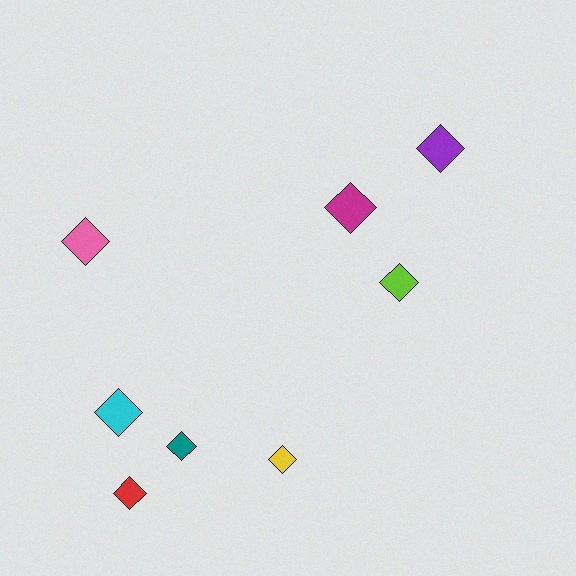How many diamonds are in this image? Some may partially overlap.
There are 8 diamonds.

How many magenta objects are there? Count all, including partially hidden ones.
There is 1 magenta object.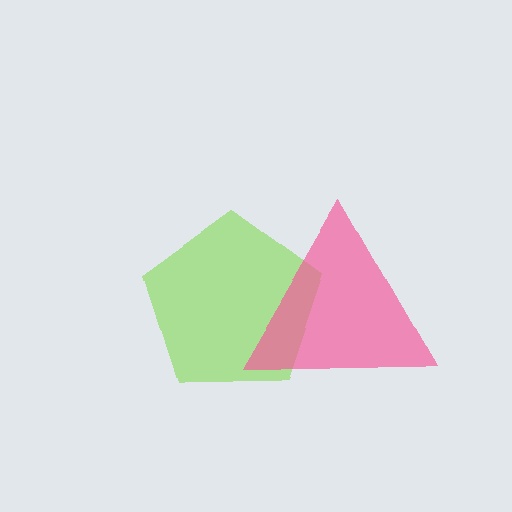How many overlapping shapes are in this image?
There are 2 overlapping shapes in the image.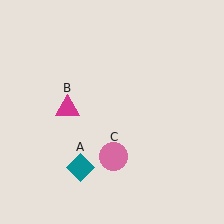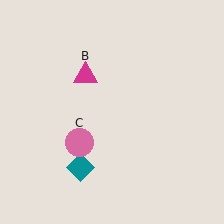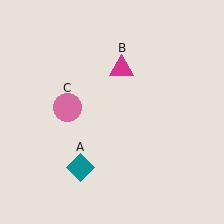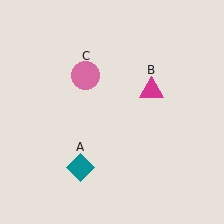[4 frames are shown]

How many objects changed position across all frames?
2 objects changed position: magenta triangle (object B), pink circle (object C).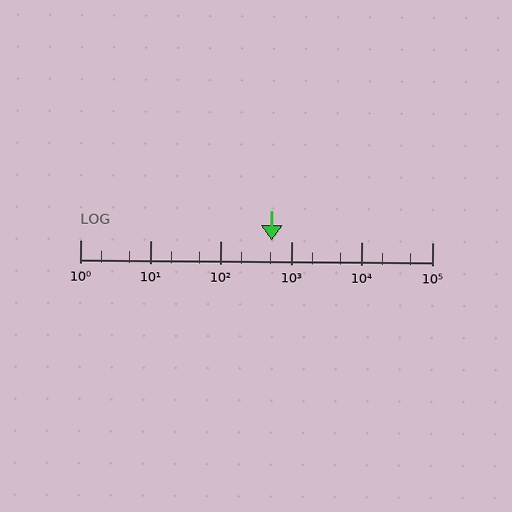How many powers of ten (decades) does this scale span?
The scale spans 5 decades, from 1 to 100000.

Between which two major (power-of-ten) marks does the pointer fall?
The pointer is between 100 and 1000.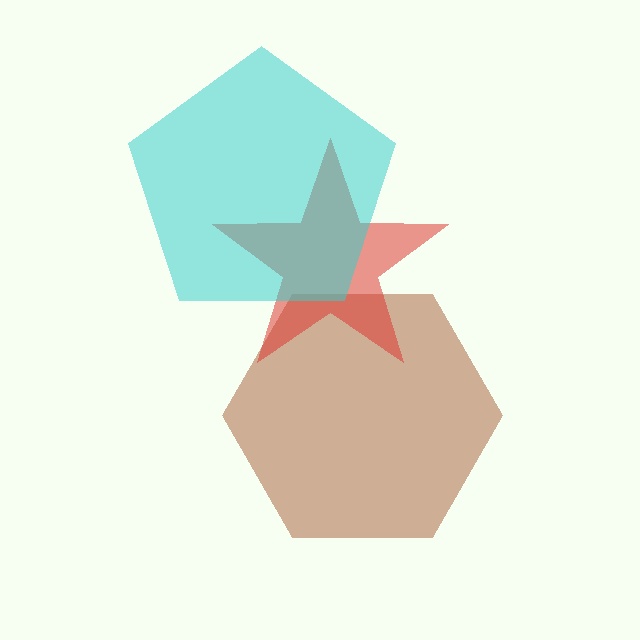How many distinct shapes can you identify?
There are 3 distinct shapes: a brown hexagon, a red star, a cyan pentagon.